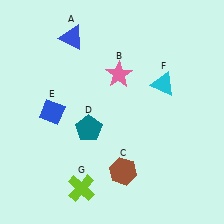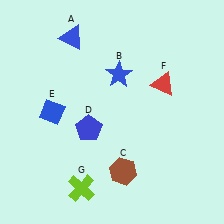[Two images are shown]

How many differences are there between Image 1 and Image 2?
There are 3 differences between the two images.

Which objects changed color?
B changed from pink to blue. D changed from teal to blue. F changed from cyan to red.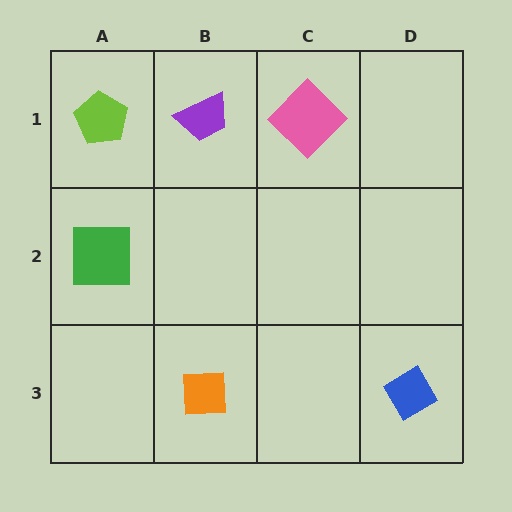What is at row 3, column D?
A blue diamond.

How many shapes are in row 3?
2 shapes.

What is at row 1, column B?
A purple trapezoid.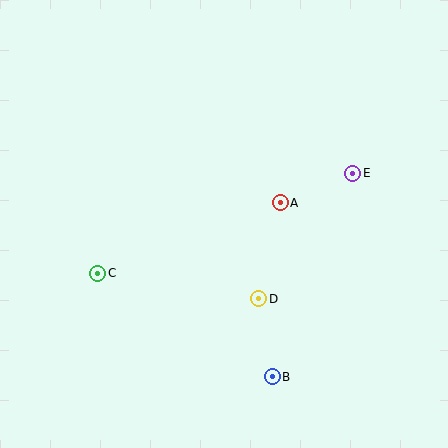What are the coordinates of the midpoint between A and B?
The midpoint between A and B is at (276, 290).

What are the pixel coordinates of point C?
Point C is at (98, 273).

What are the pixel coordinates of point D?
Point D is at (259, 299).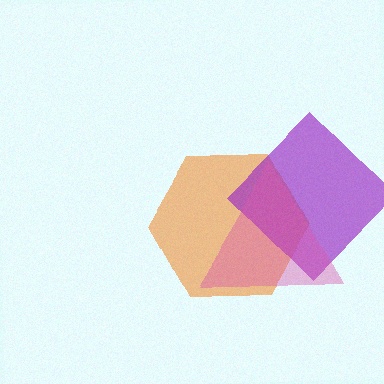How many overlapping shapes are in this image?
There are 3 overlapping shapes in the image.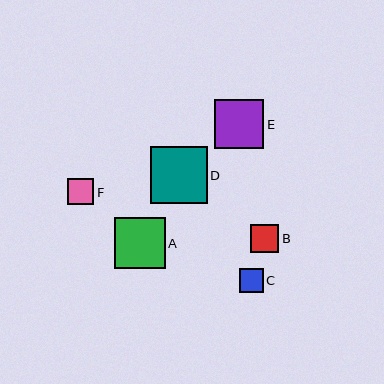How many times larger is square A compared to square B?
Square A is approximately 1.8 times the size of square B.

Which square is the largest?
Square D is the largest with a size of approximately 57 pixels.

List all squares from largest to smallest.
From largest to smallest: D, A, E, B, F, C.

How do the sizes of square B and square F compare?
Square B and square F are approximately the same size.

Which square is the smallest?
Square C is the smallest with a size of approximately 24 pixels.